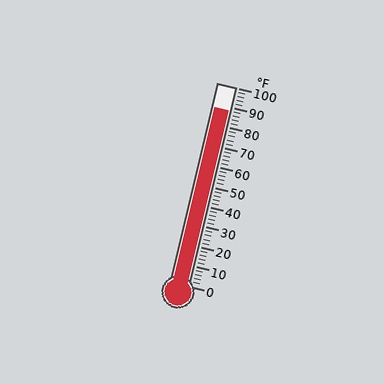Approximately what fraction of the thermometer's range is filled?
The thermometer is filled to approximately 90% of its range.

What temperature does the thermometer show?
The thermometer shows approximately 88°F.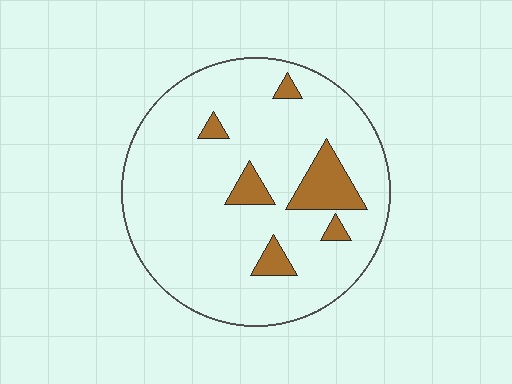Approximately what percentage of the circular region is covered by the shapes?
Approximately 10%.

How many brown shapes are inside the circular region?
6.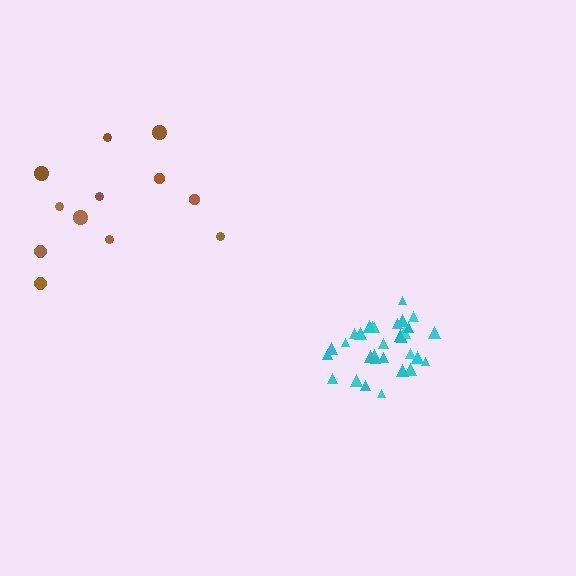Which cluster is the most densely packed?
Cyan.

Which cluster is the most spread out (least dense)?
Brown.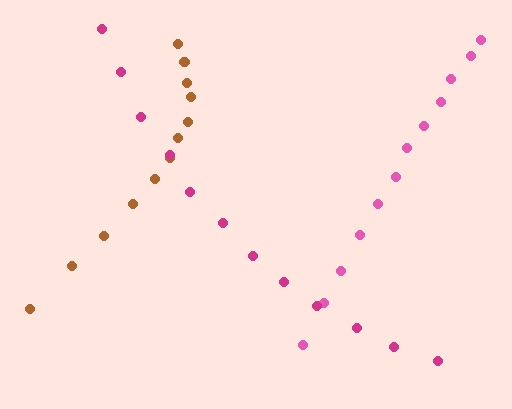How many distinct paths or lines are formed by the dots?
There are 3 distinct paths.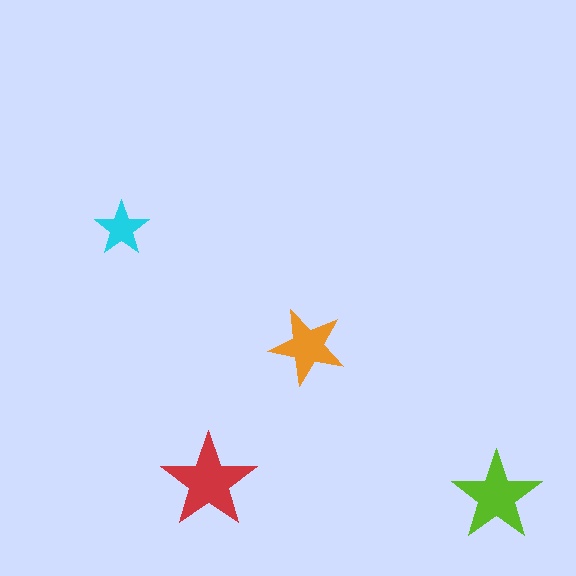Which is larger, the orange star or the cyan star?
The orange one.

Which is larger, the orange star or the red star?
The red one.